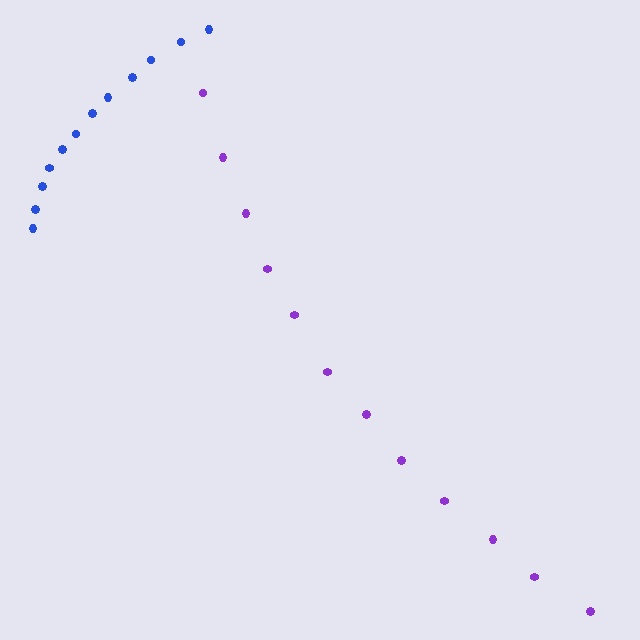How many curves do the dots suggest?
There are 2 distinct paths.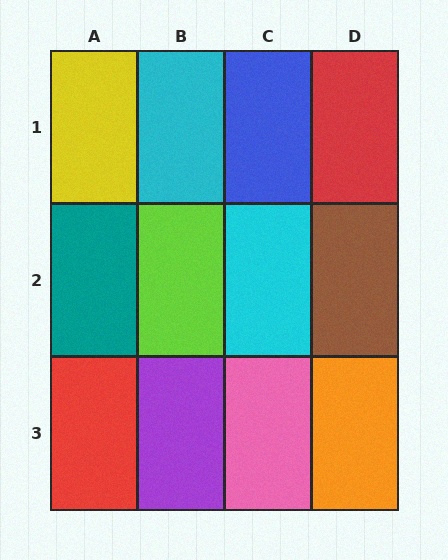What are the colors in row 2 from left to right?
Teal, lime, cyan, brown.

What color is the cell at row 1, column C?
Blue.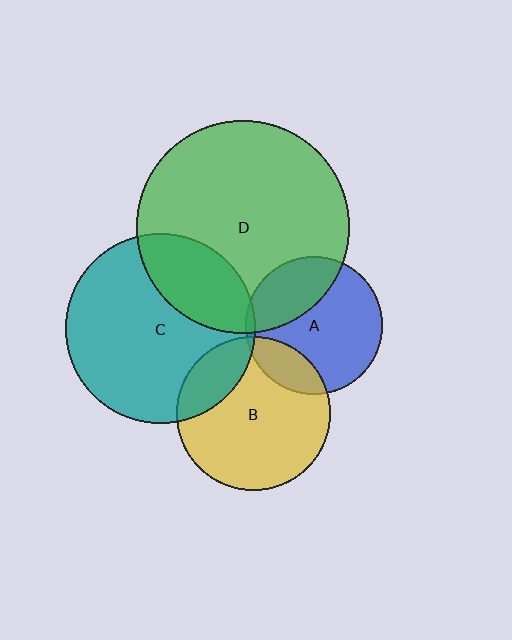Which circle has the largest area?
Circle D (green).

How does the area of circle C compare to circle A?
Approximately 1.9 times.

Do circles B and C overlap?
Yes.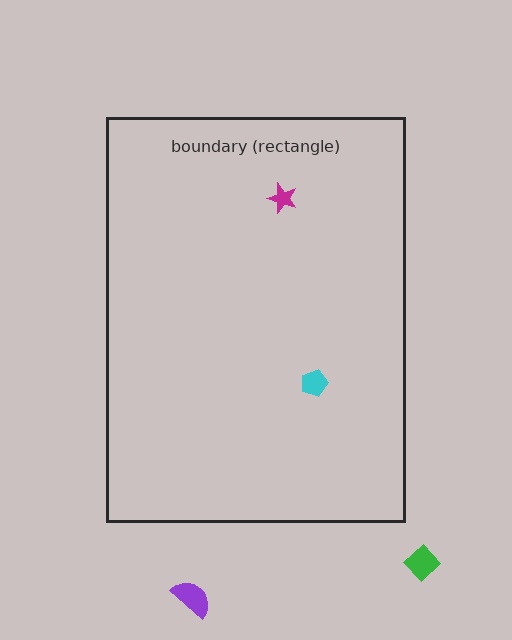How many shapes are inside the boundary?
2 inside, 2 outside.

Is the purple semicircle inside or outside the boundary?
Outside.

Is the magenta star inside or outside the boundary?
Inside.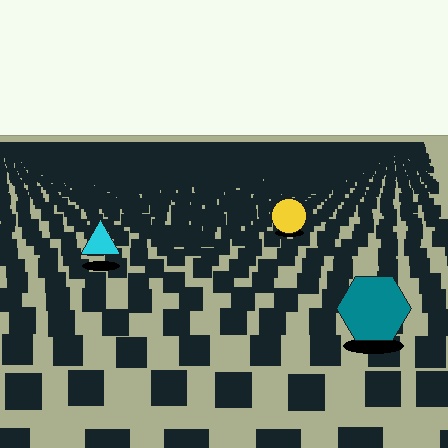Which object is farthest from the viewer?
The yellow circle is farthest from the viewer. It appears smaller and the ground texture around it is denser.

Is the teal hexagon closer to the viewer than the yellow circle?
Yes. The teal hexagon is closer — you can tell from the texture gradient: the ground texture is coarser near it.